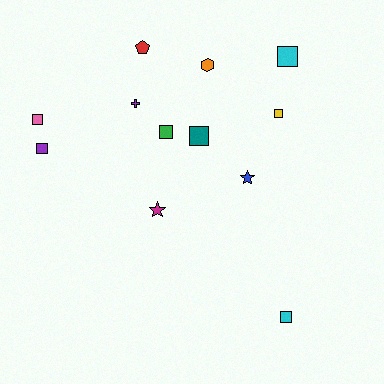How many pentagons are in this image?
There is 1 pentagon.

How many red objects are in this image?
There is 1 red object.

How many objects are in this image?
There are 12 objects.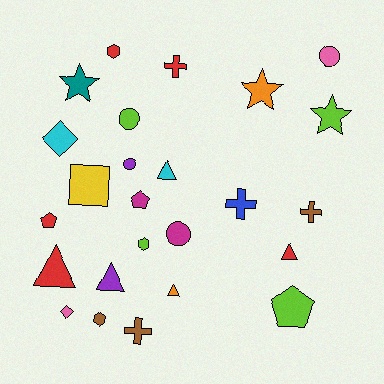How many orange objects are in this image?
There are 2 orange objects.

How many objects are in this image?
There are 25 objects.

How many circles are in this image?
There are 4 circles.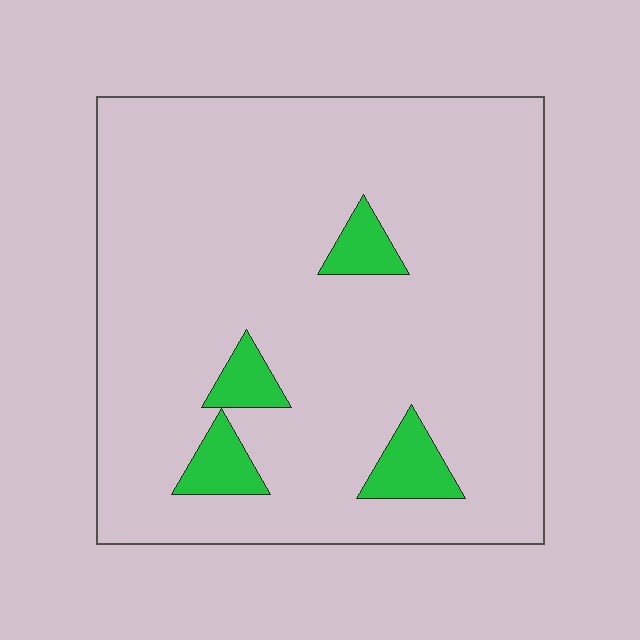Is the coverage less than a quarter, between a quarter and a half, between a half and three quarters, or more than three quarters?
Less than a quarter.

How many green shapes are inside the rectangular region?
4.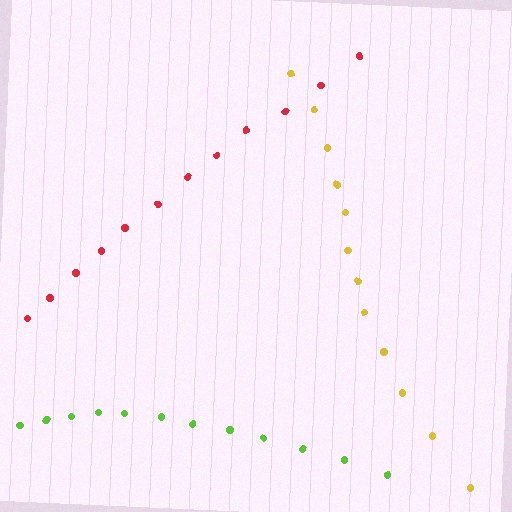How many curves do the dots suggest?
There are 3 distinct paths.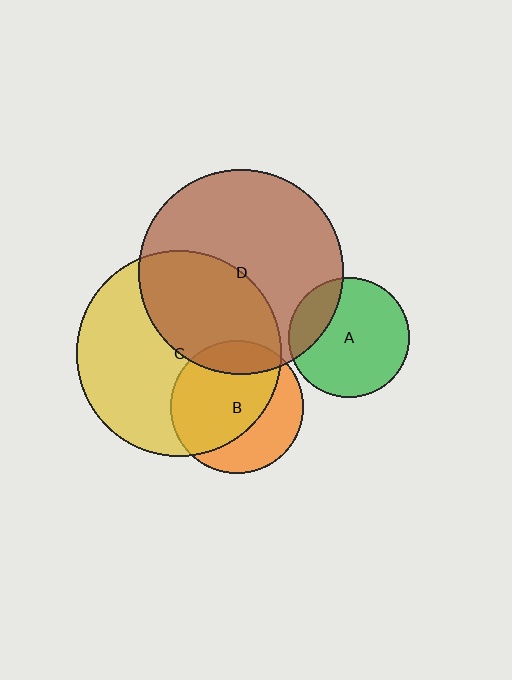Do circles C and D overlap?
Yes.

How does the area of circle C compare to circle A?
Approximately 2.9 times.